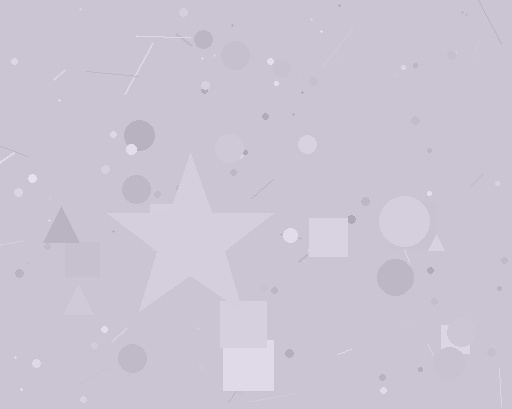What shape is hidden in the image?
A star is hidden in the image.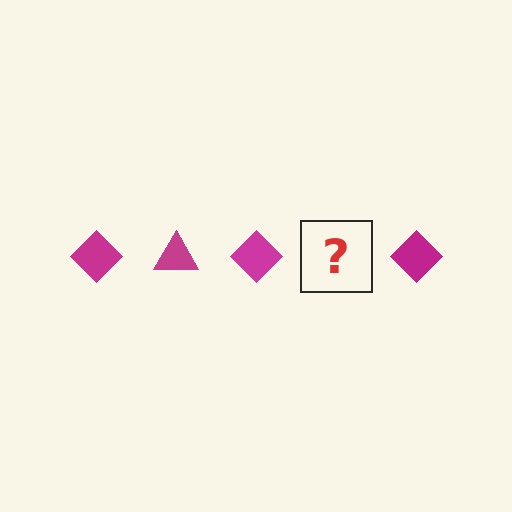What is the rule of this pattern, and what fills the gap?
The rule is that the pattern cycles through diamond, triangle shapes in magenta. The gap should be filled with a magenta triangle.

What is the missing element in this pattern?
The missing element is a magenta triangle.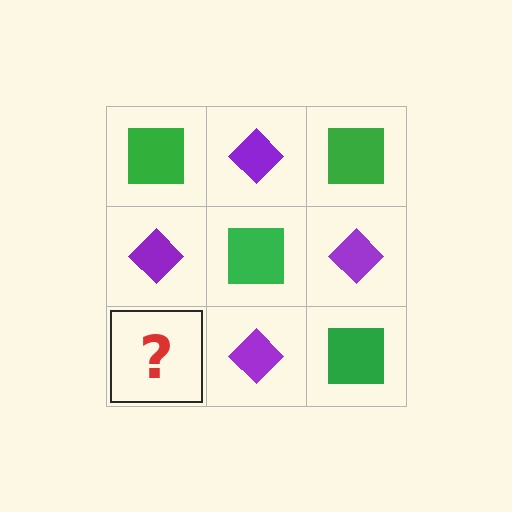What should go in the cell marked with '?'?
The missing cell should contain a green square.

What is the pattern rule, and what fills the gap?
The rule is that it alternates green square and purple diamond in a checkerboard pattern. The gap should be filled with a green square.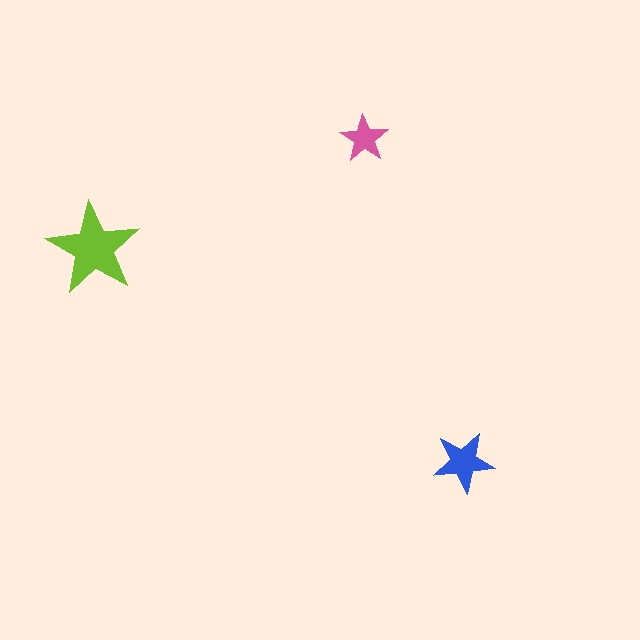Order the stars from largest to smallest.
the lime one, the blue one, the pink one.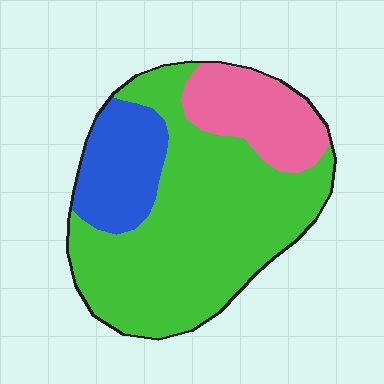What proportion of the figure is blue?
Blue covers 18% of the figure.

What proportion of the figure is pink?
Pink takes up between a sixth and a third of the figure.